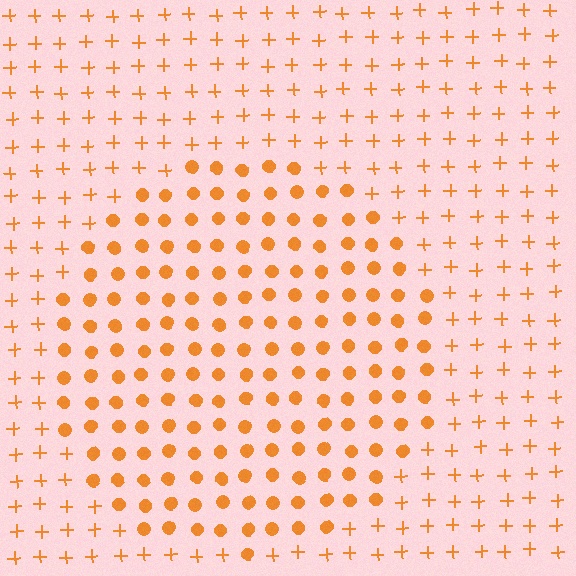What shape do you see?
I see a circle.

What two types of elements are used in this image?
The image uses circles inside the circle region and plus signs outside it.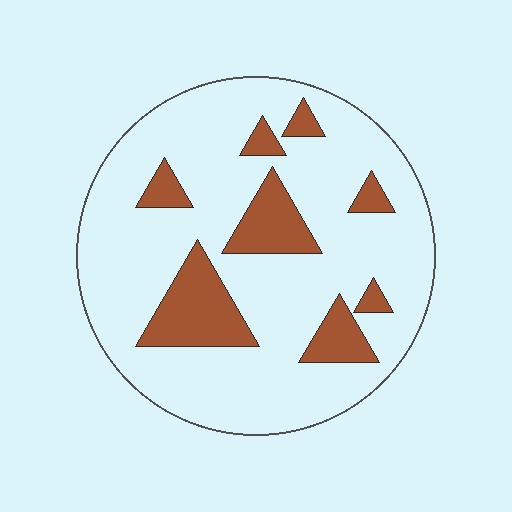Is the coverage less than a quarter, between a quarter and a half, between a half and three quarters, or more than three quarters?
Less than a quarter.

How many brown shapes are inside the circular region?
8.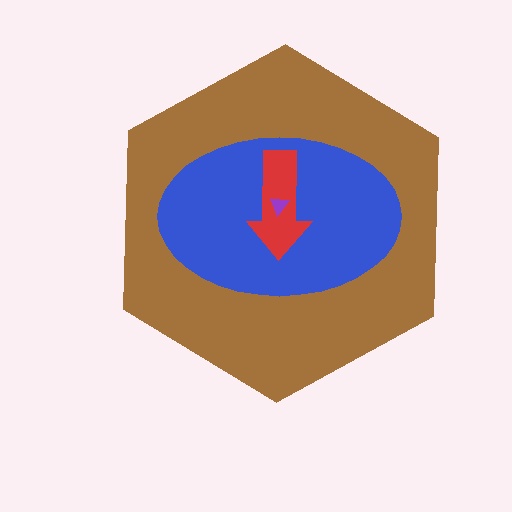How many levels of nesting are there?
4.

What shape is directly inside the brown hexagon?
The blue ellipse.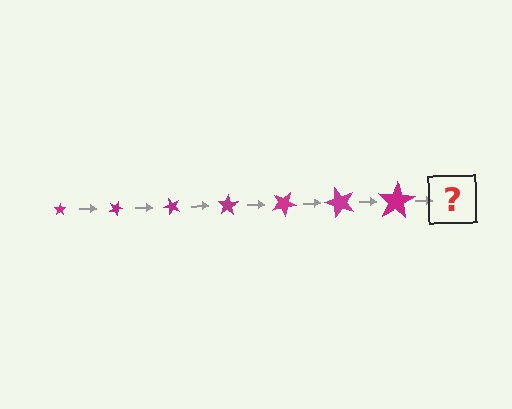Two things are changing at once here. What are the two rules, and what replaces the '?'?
The two rules are that the star grows larger each step and it rotates 25 degrees each step. The '?' should be a star, larger than the previous one and rotated 175 degrees from the start.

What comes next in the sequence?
The next element should be a star, larger than the previous one and rotated 175 degrees from the start.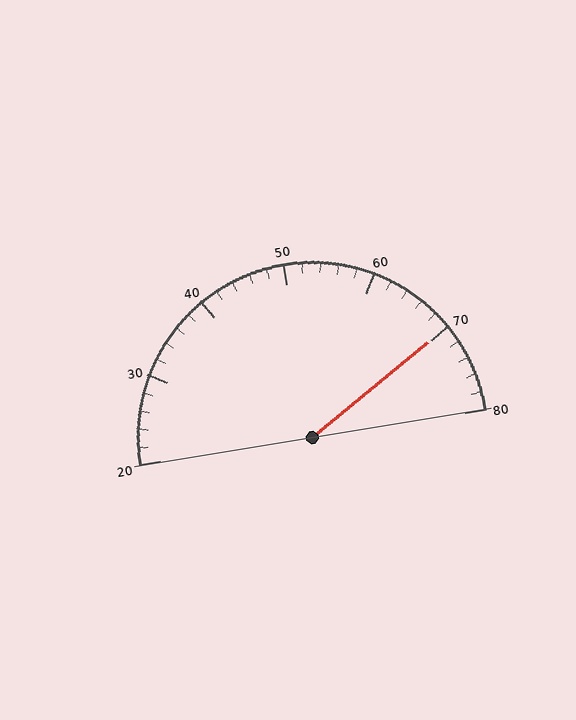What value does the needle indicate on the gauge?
The needle indicates approximately 70.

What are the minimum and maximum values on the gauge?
The gauge ranges from 20 to 80.